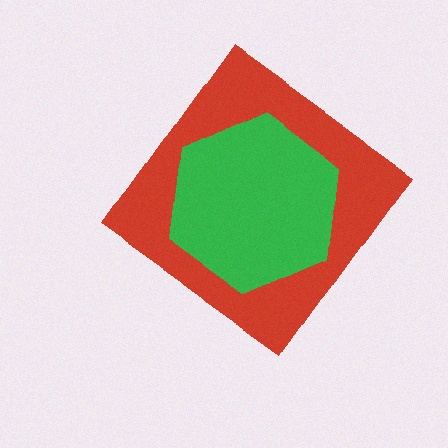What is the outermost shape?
The red diamond.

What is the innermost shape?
The green hexagon.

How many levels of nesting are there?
2.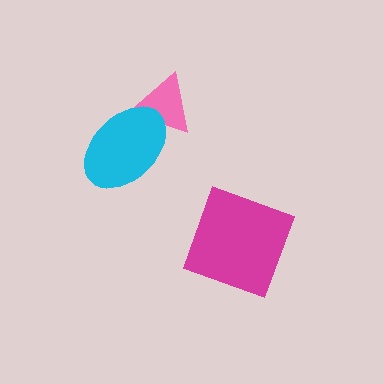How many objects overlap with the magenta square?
0 objects overlap with the magenta square.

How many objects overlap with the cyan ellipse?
1 object overlaps with the cyan ellipse.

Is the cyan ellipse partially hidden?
No, no other shape covers it.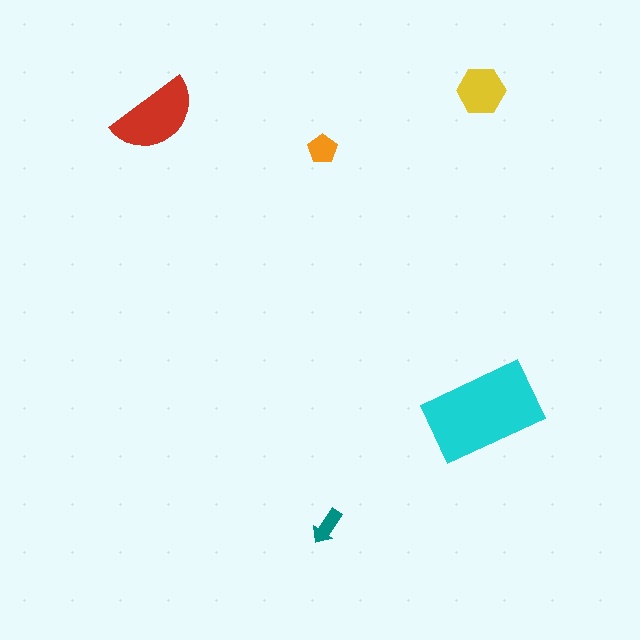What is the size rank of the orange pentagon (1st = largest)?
4th.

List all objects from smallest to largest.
The teal arrow, the orange pentagon, the yellow hexagon, the red semicircle, the cyan rectangle.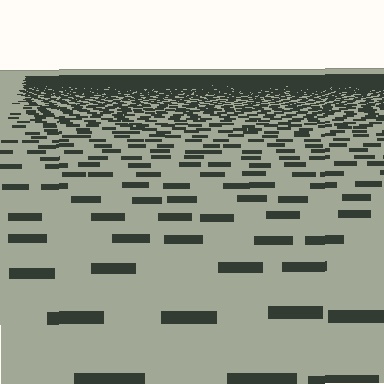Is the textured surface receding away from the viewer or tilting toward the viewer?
The surface is receding away from the viewer. Texture elements get smaller and denser toward the top.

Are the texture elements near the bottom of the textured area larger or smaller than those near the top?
Larger. Near the bottom, elements are closer to the viewer and appear at a bigger on-screen size.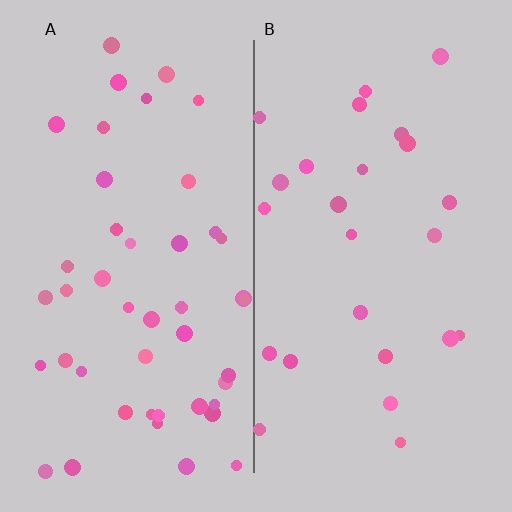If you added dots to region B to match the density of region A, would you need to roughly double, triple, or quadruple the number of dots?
Approximately double.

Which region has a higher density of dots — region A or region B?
A (the left).